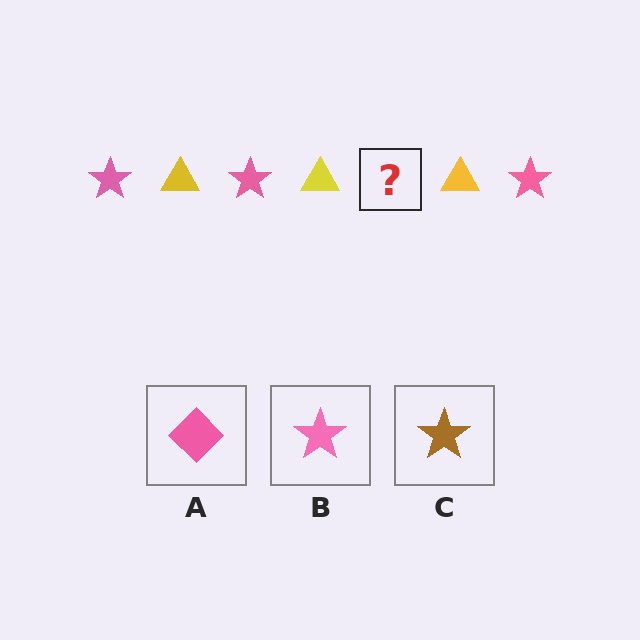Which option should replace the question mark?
Option B.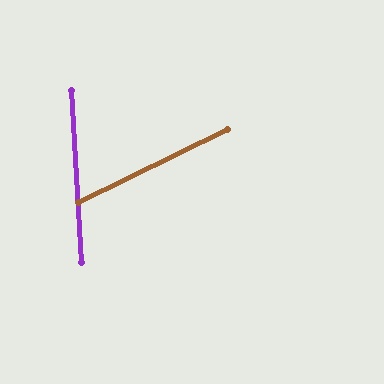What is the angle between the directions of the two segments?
Approximately 67 degrees.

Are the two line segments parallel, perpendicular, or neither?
Neither parallel nor perpendicular — they differ by about 67°.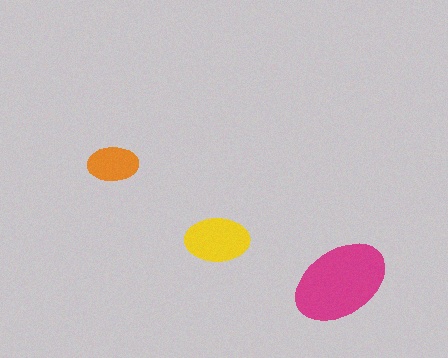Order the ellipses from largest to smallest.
the magenta one, the yellow one, the orange one.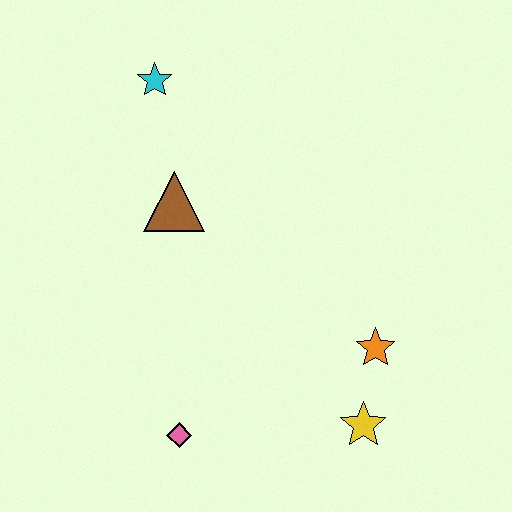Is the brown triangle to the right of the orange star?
No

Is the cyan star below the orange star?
No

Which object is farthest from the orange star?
The cyan star is farthest from the orange star.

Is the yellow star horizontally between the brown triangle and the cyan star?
No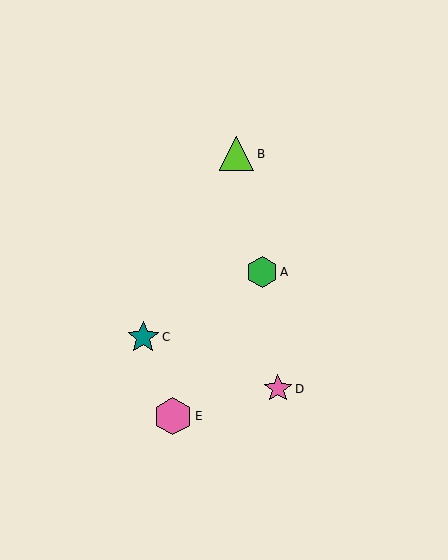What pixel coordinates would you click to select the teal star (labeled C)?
Click at (143, 337) to select the teal star C.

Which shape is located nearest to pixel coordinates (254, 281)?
The green hexagon (labeled A) at (262, 272) is nearest to that location.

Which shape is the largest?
The pink hexagon (labeled E) is the largest.